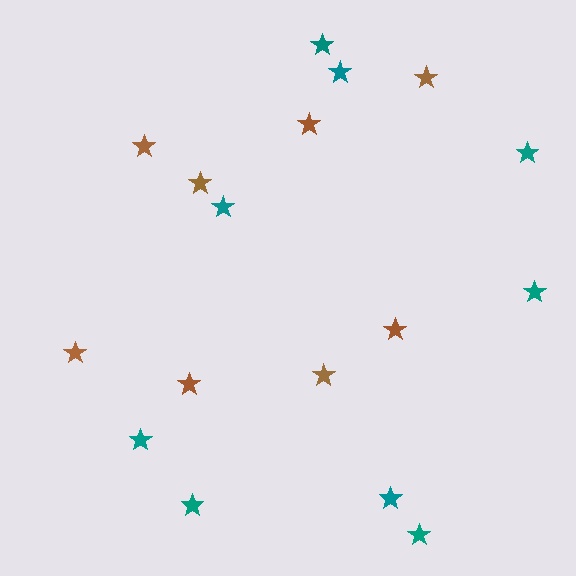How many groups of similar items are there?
There are 2 groups: one group of brown stars (8) and one group of teal stars (9).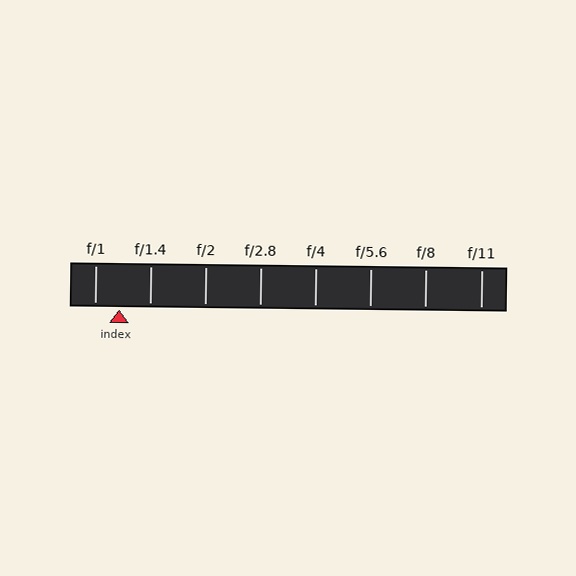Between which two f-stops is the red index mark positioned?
The index mark is between f/1 and f/1.4.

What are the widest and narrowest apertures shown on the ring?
The widest aperture shown is f/1 and the narrowest is f/11.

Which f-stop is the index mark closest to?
The index mark is closest to f/1.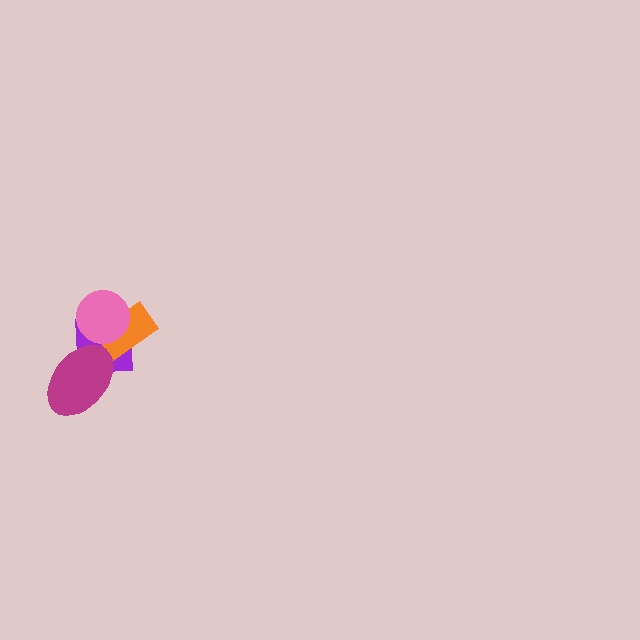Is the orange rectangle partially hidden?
Yes, it is partially covered by another shape.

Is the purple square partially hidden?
Yes, it is partially covered by another shape.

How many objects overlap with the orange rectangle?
2 objects overlap with the orange rectangle.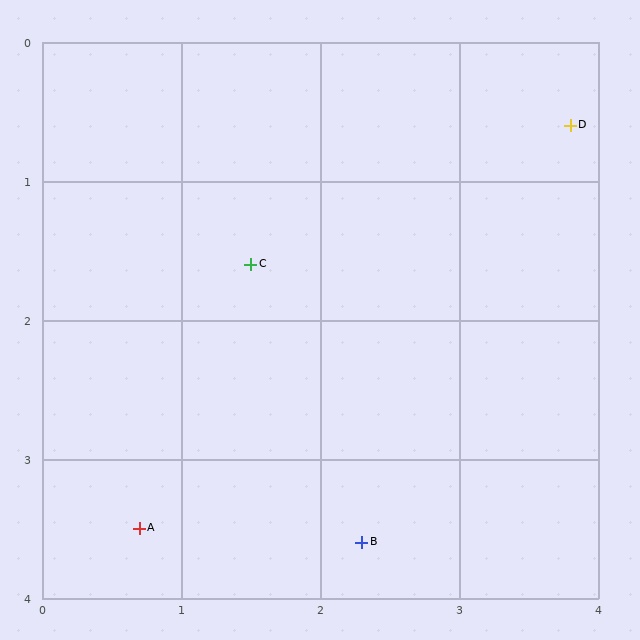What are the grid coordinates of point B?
Point B is at approximately (2.3, 3.6).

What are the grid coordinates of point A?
Point A is at approximately (0.7, 3.5).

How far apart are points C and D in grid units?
Points C and D are about 2.5 grid units apart.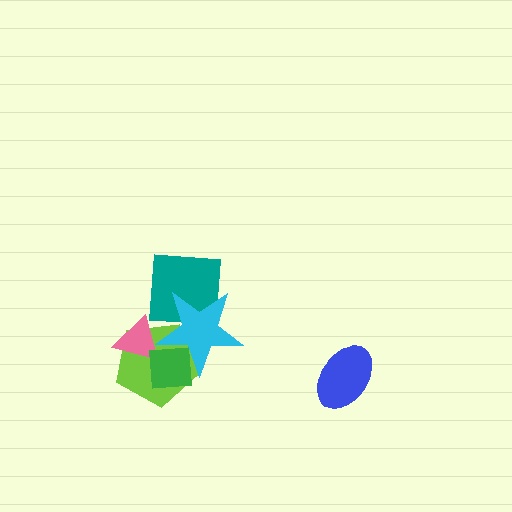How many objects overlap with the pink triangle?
3 objects overlap with the pink triangle.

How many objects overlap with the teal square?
1 object overlaps with the teal square.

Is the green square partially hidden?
Yes, it is partially covered by another shape.